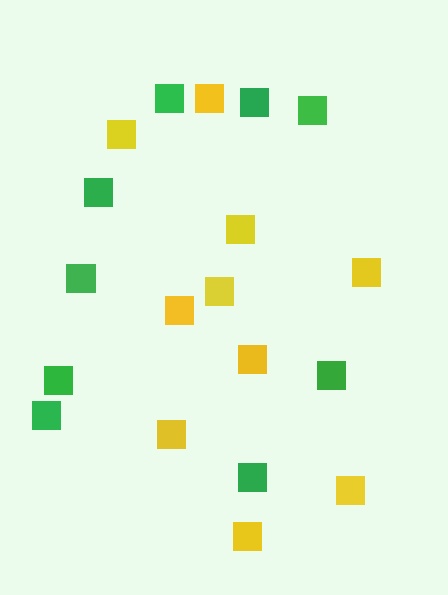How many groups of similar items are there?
There are 2 groups: one group of green squares (9) and one group of yellow squares (10).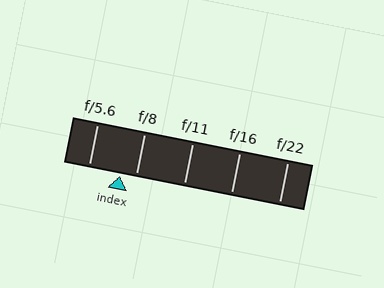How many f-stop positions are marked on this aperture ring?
There are 5 f-stop positions marked.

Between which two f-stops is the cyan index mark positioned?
The index mark is between f/5.6 and f/8.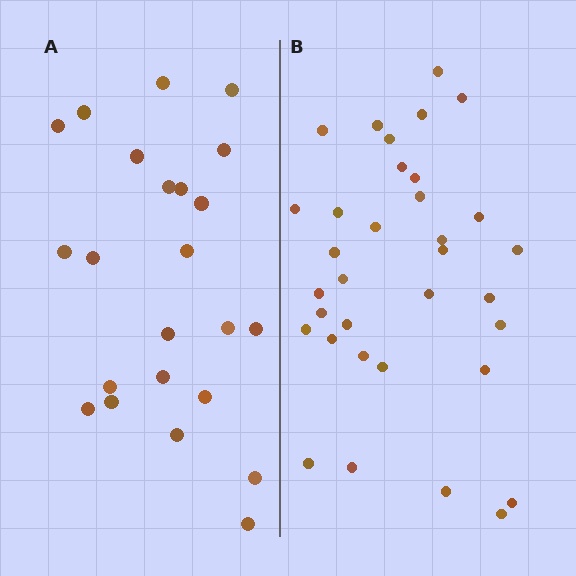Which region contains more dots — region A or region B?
Region B (the right region) has more dots.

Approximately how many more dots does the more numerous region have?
Region B has roughly 12 or so more dots than region A.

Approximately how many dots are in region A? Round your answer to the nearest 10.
About 20 dots. (The exact count is 23, which rounds to 20.)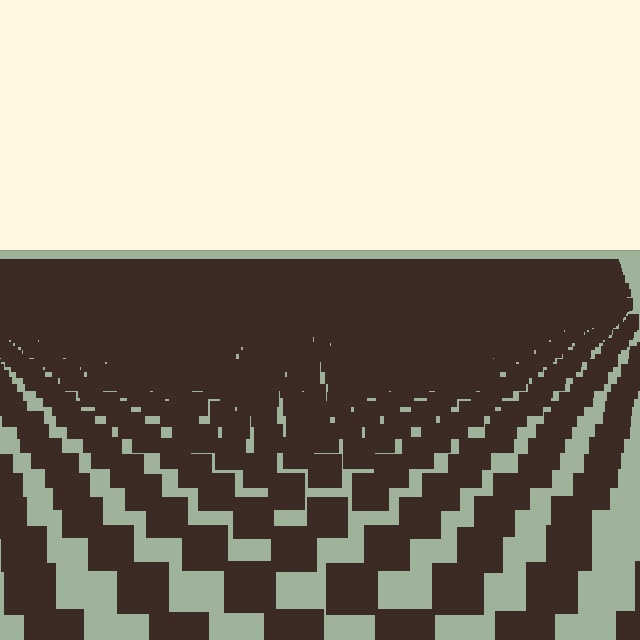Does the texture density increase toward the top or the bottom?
Density increases toward the top.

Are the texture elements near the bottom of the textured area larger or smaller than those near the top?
Larger. Near the bottom, elements are closer to the viewer and appear at a bigger on-screen size.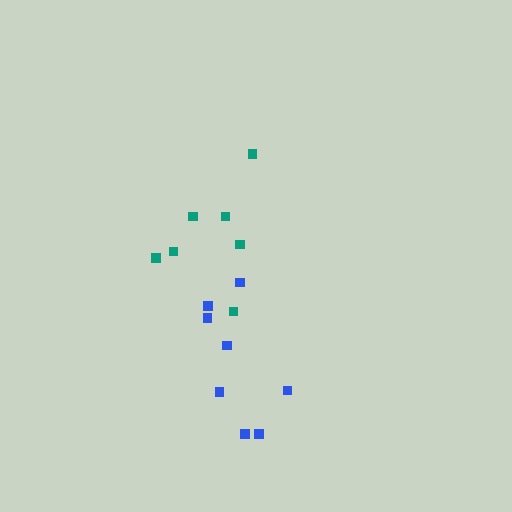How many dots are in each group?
Group 1: 8 dots, Group 2: 7 dots (15 total).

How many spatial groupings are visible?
There are 2 spatial groupings.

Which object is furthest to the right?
The blue cluster is rightmost.